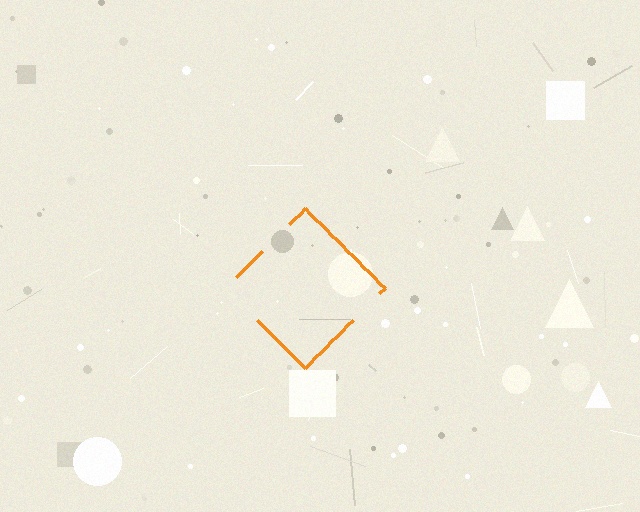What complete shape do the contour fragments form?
The contour fragments form a diamond.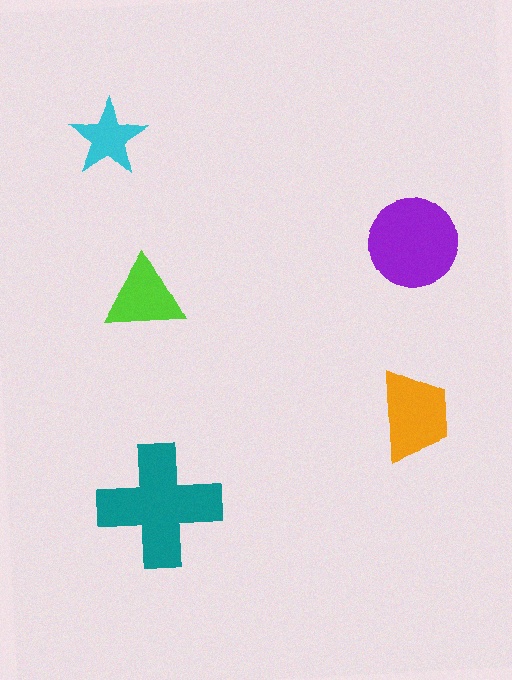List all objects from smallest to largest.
The cyan star, the lime triangle, the orange trapezoid, the purple circle, the teal cross.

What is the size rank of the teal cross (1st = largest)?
1st.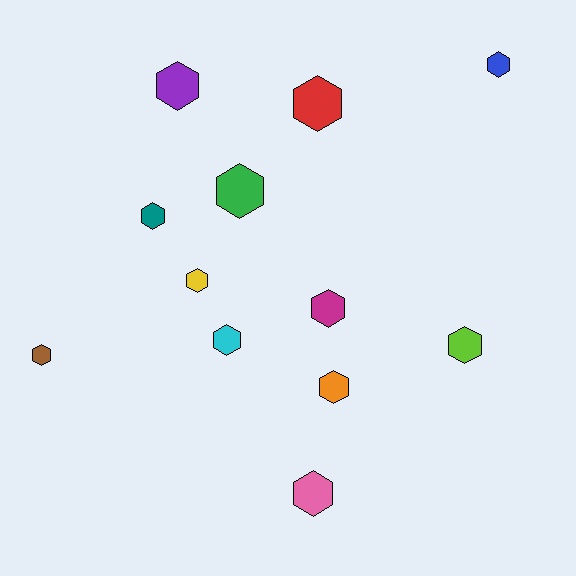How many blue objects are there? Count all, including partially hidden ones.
There is 1 blue object.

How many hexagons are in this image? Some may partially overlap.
There are 12 hexagons.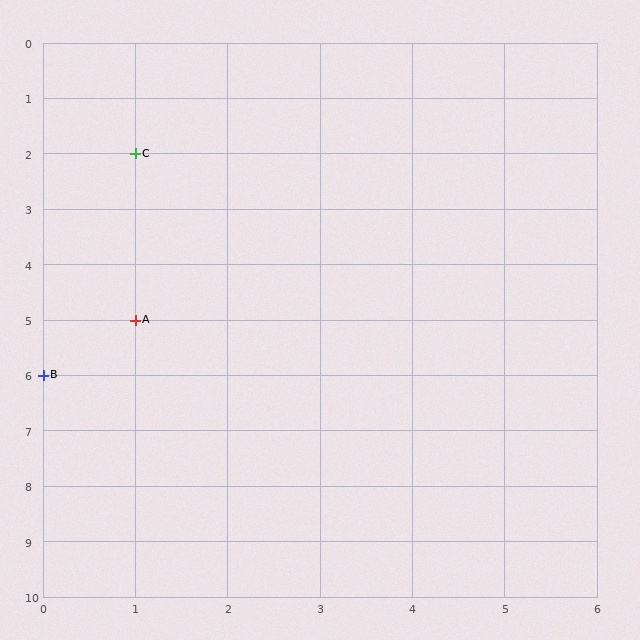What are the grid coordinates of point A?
Point A is at grid coordinates (1, 5).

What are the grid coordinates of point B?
Point B is at grid coordinates (0, 6).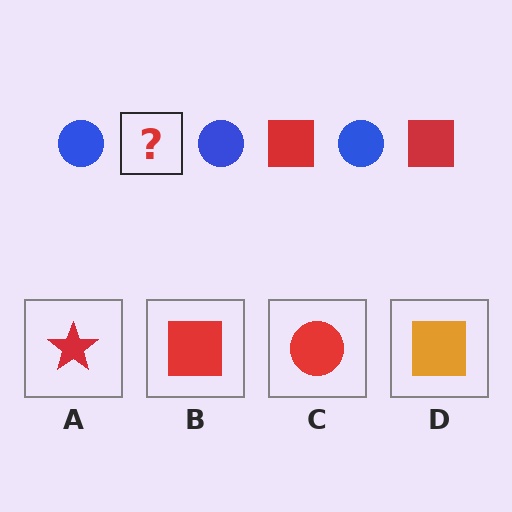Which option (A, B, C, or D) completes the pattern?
B.